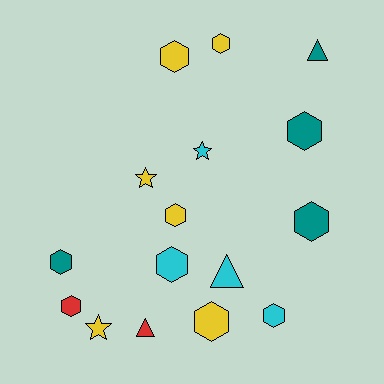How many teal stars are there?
There are no teal stars.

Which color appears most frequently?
Yellow, with 6 objects.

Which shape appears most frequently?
Hexagon, with 10 objects.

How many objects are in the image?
There are 16 objects.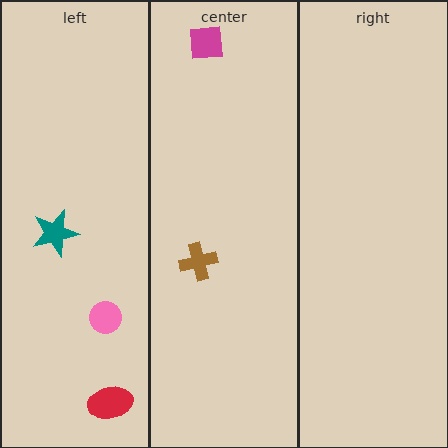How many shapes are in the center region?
2.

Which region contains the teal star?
The left region.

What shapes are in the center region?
The brown cross, the magenta square.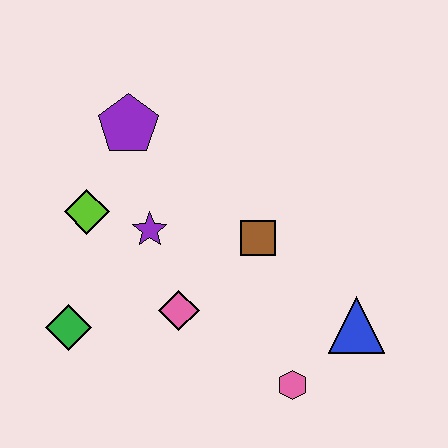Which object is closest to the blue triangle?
The pink hexagon is closest to the blue triangle.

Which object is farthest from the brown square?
The green diamond is farthest from the brown square.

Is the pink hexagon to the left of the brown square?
No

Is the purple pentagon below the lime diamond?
No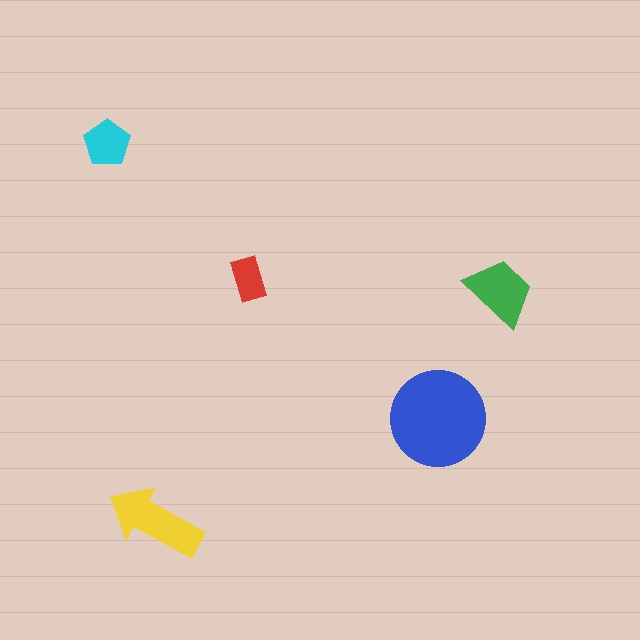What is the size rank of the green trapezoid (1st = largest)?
3rd.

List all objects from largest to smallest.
The blue circle, the yellow arrow, the green trapezoid, the cyan pentagon, the red rectangle.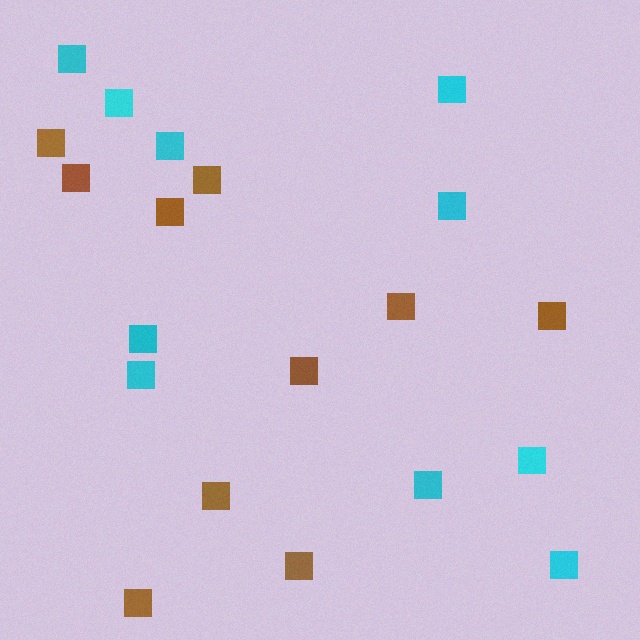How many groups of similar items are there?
There are 2 groups: one group of brown squares (10) and one group of cyan squares (10).